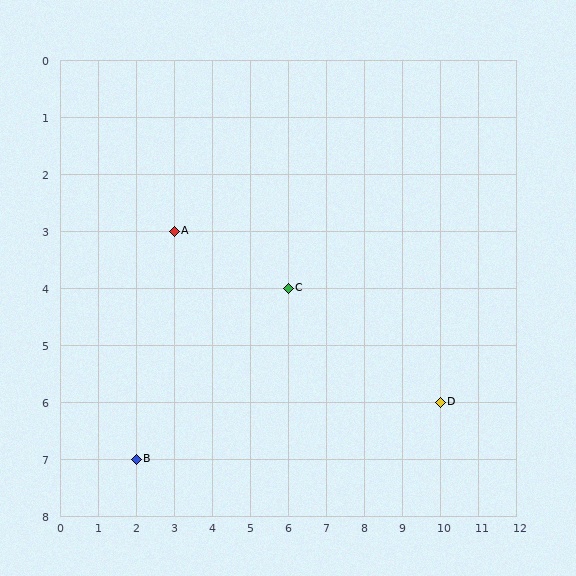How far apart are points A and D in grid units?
Points A and D are 7 columns and 3 rows apart (about 7.6 grid units diagonally).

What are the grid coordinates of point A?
Point A is at grid coordinates (3, 3).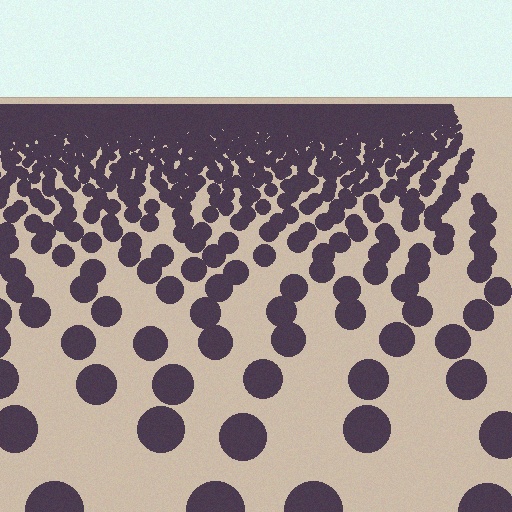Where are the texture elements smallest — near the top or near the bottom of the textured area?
Near the top.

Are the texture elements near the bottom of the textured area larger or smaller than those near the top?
Larger. Near the bottom, elements are closer to the viewer and appear at a bigger on-screen size.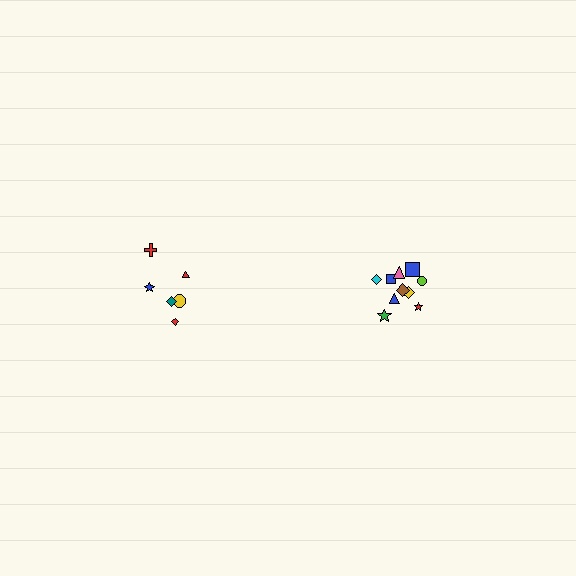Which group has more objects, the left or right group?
The right group.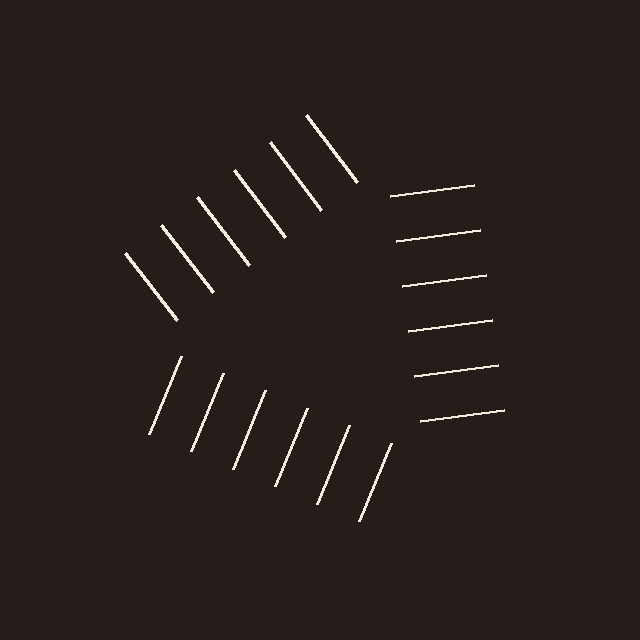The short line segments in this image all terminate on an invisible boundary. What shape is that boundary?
An illusory triangle — the line segments terminate on its edges but no continuous stroke is drawn.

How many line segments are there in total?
18 — 6 along each of the 3 edges.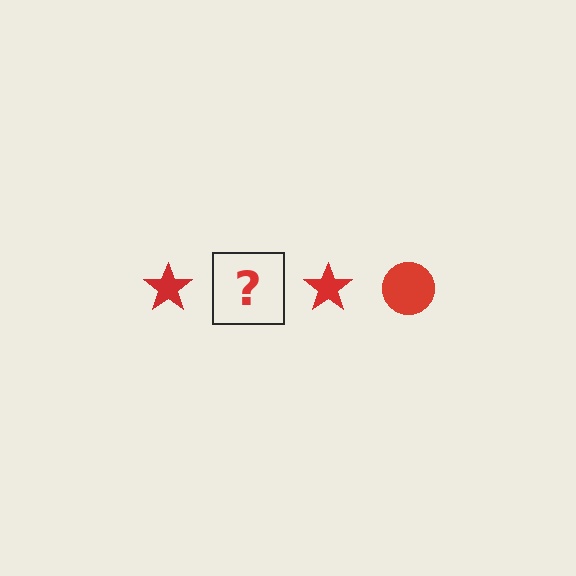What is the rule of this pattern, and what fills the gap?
The rule is that the pattern cycles through star, circle shapes in red. The gap should be filled with a red circle.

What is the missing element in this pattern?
The missing element is a red circle.